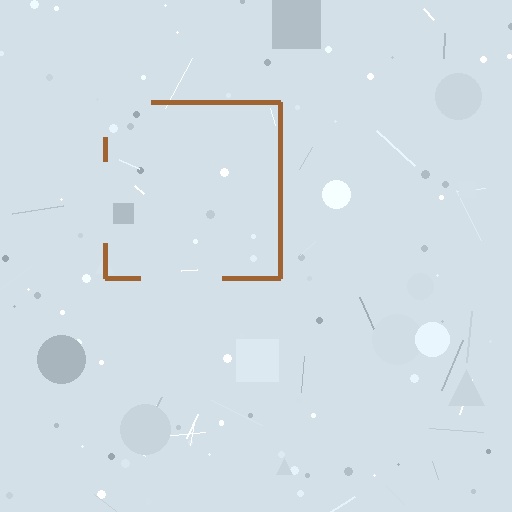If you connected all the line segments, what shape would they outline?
They would outline a square.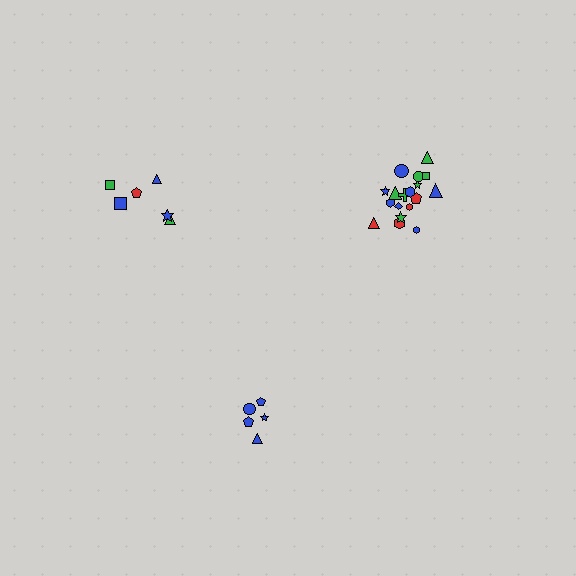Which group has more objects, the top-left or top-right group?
The top-right group.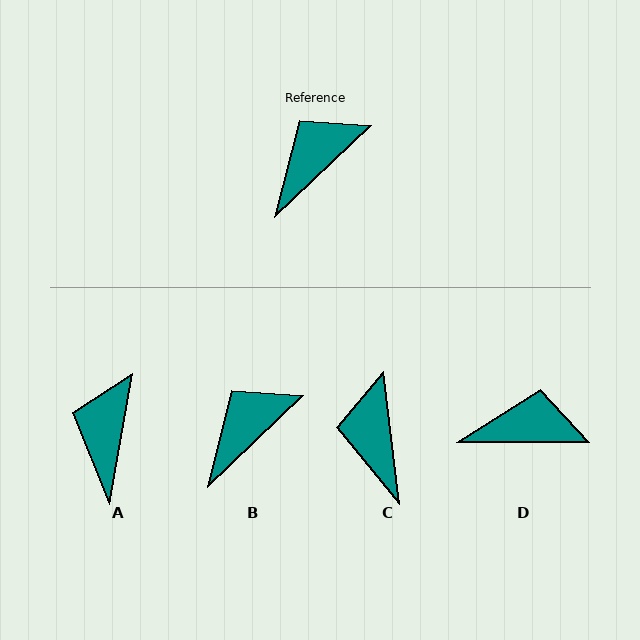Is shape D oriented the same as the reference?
No, it is off by about 44 degrees.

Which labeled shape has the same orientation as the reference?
B.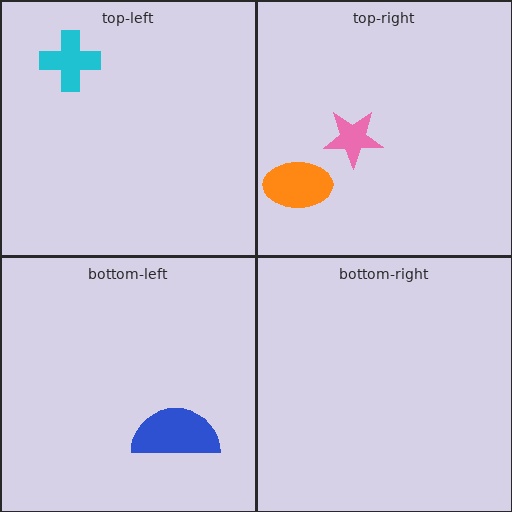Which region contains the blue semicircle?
The bottom-left region.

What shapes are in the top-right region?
The orange ellipse, the pink star.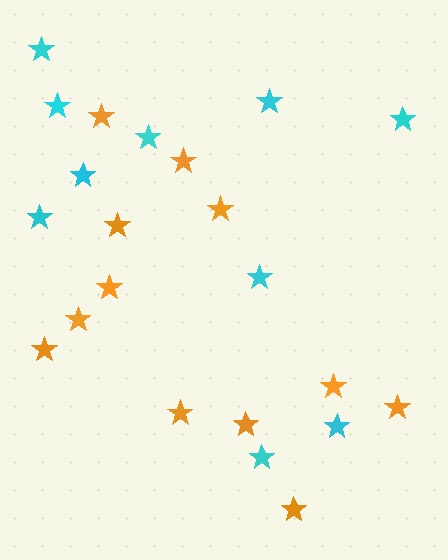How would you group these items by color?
There are 2 groups: one group of orange stars (12) and one group of cyan stars (10).